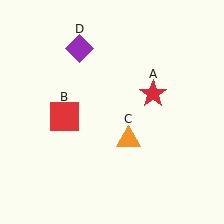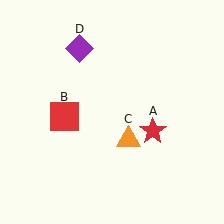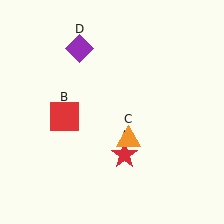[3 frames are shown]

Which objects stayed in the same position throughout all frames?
Red square (object B) and orange triangle (object C) and purple diamond (object D) remained stationary.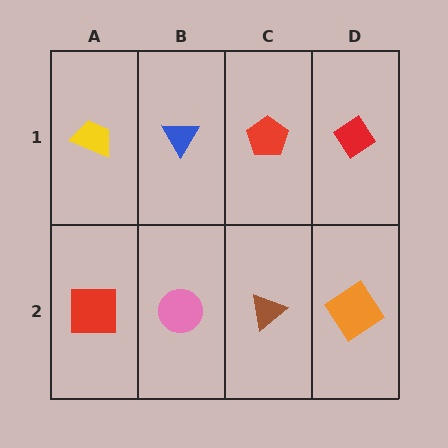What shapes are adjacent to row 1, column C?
A brown triangle (row 2, column C), a blue triangle (row 1, column B), a red diamond (row 1, column D).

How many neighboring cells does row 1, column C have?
3.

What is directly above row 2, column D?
A red diamond.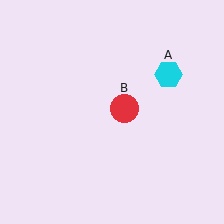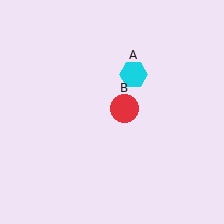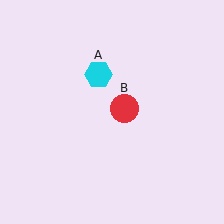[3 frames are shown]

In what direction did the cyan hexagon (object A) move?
The cyan hexagon (object A) moved left.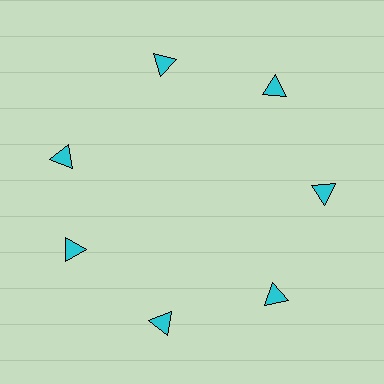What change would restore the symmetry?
The symmetry would be restored by rotating it back into even spacing with its neighbors so that all 7 triangles sit at equal angles and equal distance from the center.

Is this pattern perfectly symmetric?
No. The 7 cyan triangles are arranged in a ring, but one element near the 10 o'clock position is rotated out of alignment along the ring, breaking the 7-fold rotational symmetry.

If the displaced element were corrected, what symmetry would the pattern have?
It would have 7-fold rotational symmetry — the pattern would map onto itself every 51 degrees.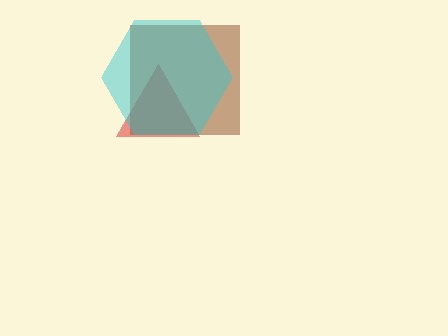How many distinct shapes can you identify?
There are 3 distinct shapes: a red triangle, a brown square, a cyan hexagon.